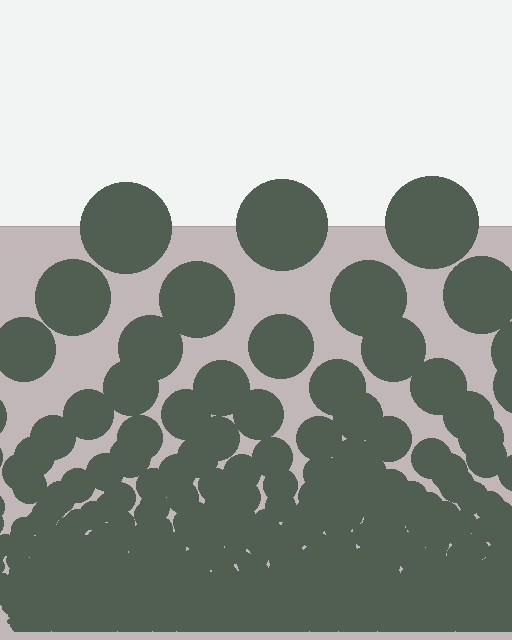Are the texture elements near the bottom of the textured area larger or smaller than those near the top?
Smaller. The gradient is inverted — elements near the bottom are smaller and denser.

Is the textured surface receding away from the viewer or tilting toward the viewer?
The surface appears to tilt toward the viewer. Texture elements get larger and sparser toward the top.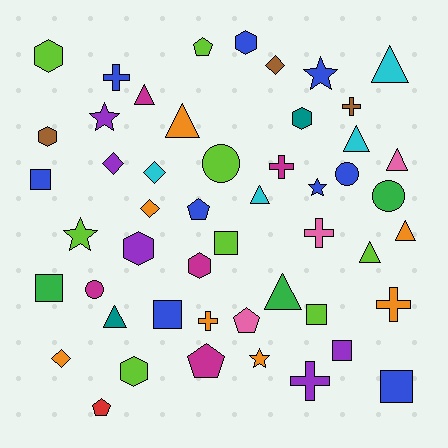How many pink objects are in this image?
There are 3 pink objects.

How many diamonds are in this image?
There are 5 diamonds.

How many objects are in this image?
There are 50 objects.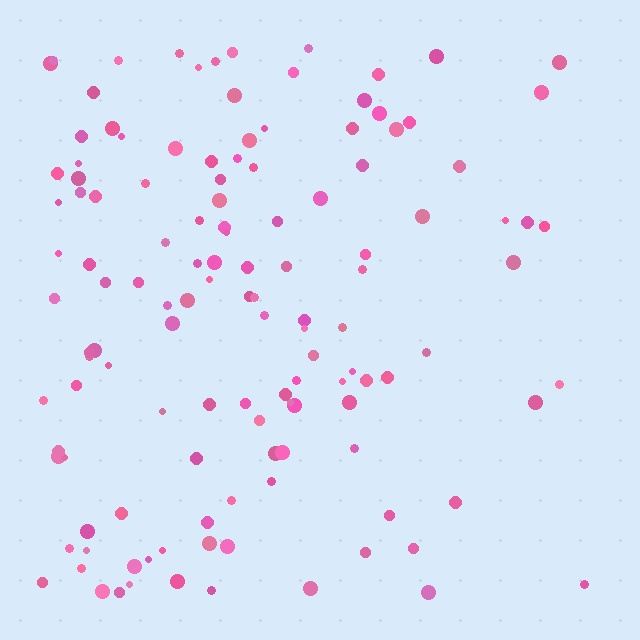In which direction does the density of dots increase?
From right to left, with the left side densest.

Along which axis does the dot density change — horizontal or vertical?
Horizontal.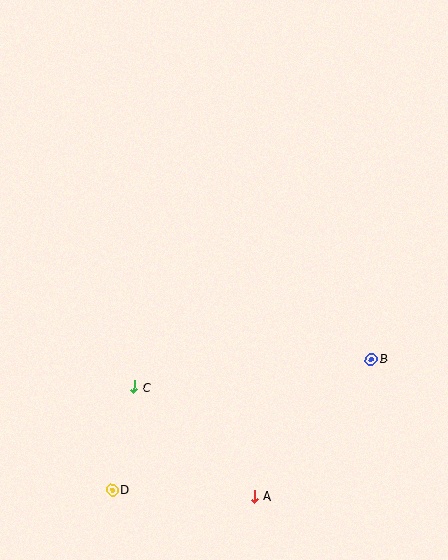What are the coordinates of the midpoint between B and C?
The midpoint between B and C is at (253, 373).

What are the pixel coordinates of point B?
Point B is at (371, 359).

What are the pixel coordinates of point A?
Point A is at (255, 496).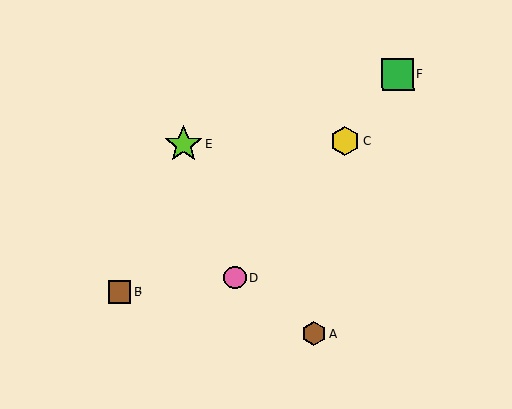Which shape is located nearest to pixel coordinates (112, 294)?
The brown square (labeled B) at (120, 292) is nearest to that location.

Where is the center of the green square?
The center of the green square is at (398, 74).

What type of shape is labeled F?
Shape F is a green square.